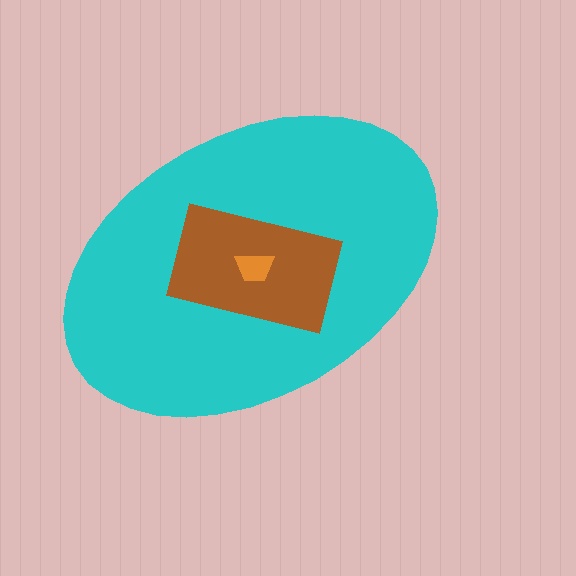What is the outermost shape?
The cyan ellipse.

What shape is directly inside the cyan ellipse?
The brown rectangle.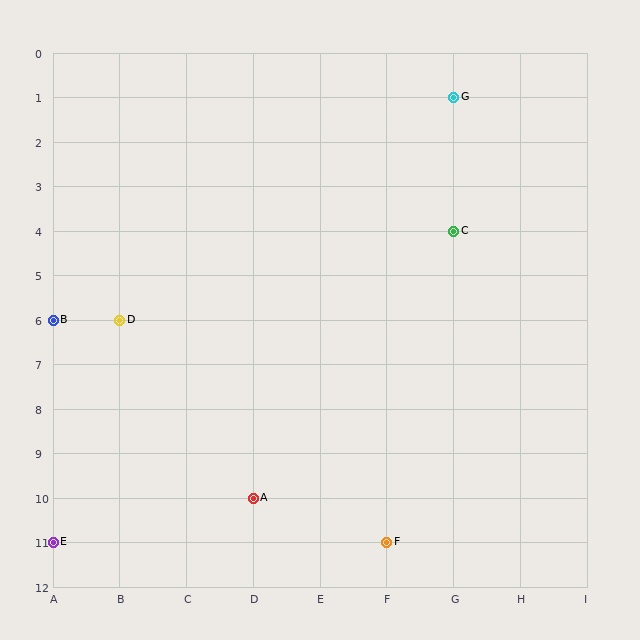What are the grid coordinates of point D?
Point D is at grid coordinates (B, 6).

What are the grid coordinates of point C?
Point C is at grid coordinates (G, 4).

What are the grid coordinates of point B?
Point B is at grid coordinates (A, 6).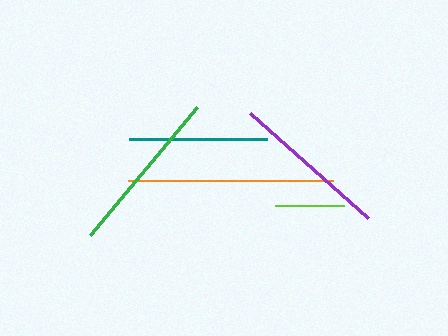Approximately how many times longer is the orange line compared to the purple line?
The orange line is approximately 1.3 times the length of the purple line.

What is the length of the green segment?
The green segment is approximately 167 pixels long.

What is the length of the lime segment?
The lime segment is approximately 69 pixels long.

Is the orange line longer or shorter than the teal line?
The orange line is longer than the teal line.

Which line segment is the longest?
The orange line is the longest at approximately 205 pixels.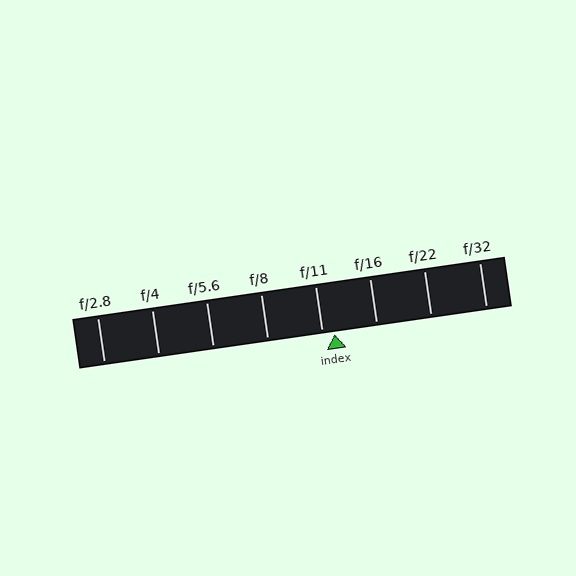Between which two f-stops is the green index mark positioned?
The index mark is between f/11 and f/16.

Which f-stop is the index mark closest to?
The index mark is closest to f/11.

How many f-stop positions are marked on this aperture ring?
There are 8 f-stop positions marked.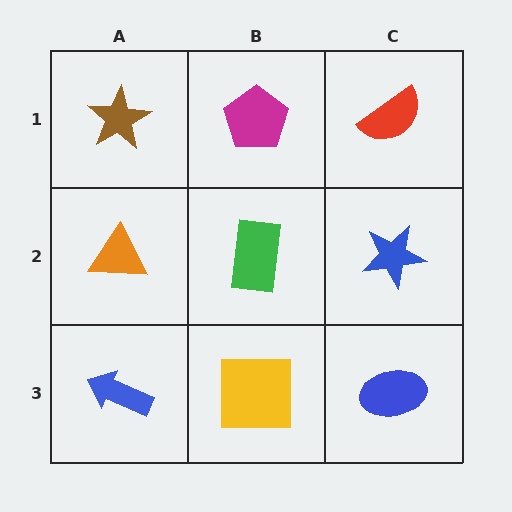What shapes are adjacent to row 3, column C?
A blue star (row 2, column C), a yellow square (row 3, column B).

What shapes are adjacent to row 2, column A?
A brown star (row 1, column A), a blue arrow (row 3, column A), a green rectangle (row 2, column B).